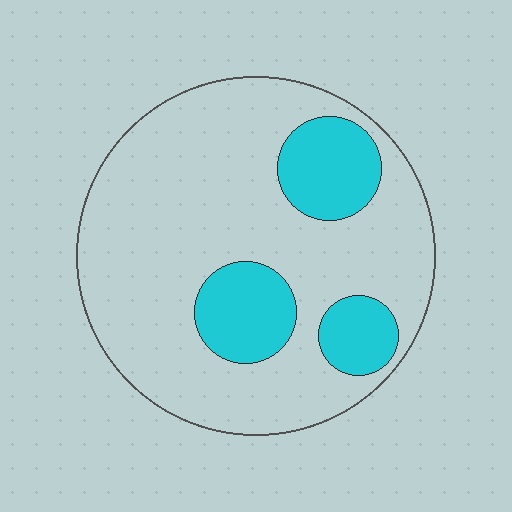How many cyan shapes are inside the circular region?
3.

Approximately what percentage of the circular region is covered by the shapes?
Approximately 20%.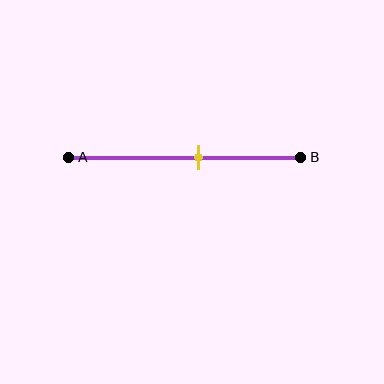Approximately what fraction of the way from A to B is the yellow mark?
The yellow mark is approximately 55% of the way from A to B.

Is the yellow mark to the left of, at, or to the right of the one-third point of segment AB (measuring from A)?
The yellow mark is to the right of the one-third point of segment AB.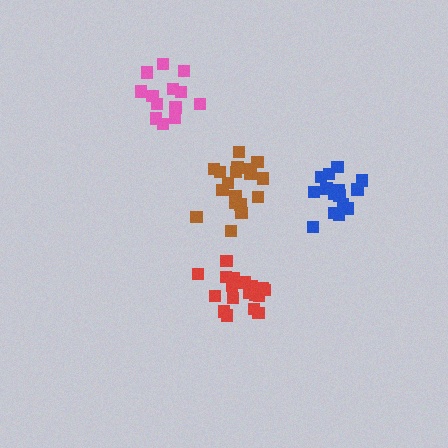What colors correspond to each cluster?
The clusters are colored: pink, brown, red, blue.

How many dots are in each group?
Group 1: 13 dots, Group 2: 19 dots, Group 3: 19 dots, Group 4: 16 dots (67 total).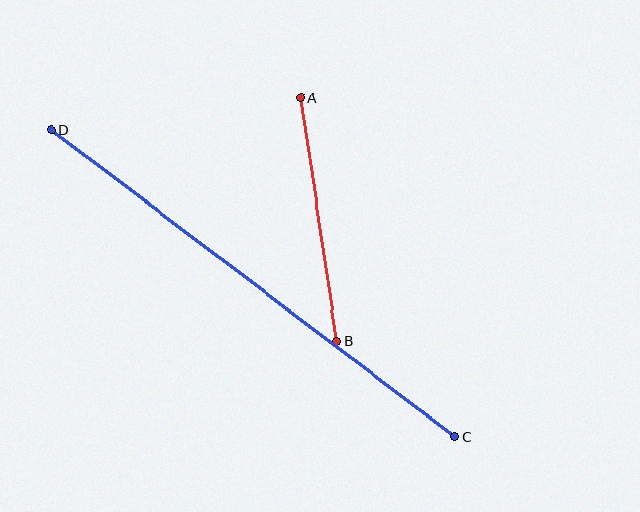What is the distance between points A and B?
The distance is approximately 247 pixels.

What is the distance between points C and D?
The distance is approximately 507 pixels.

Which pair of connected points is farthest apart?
Points C and D are farthest apart.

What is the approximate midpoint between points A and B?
The midpoint is at approximately (319, 220) pixels.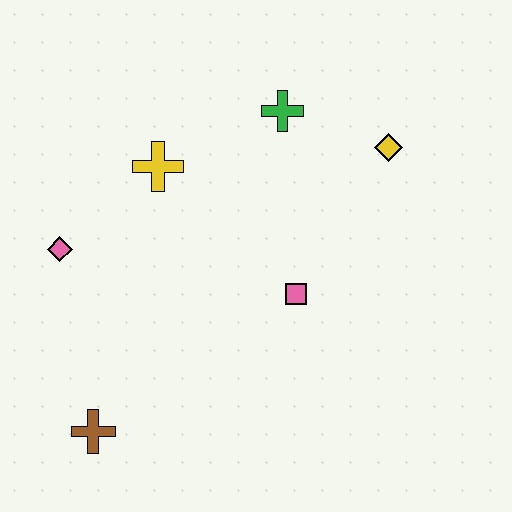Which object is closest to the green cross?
The yellow diamond is closest to the green cross.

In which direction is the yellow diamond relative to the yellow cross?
The yellow diamond is to the right of the yellow cross.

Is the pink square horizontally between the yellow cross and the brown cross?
No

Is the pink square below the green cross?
Yes